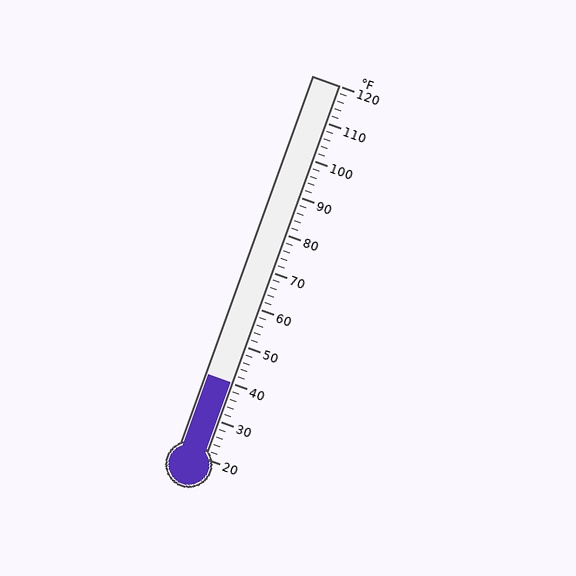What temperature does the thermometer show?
The thermometer shows approximately 40°F.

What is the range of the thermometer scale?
The thermometer scale ranges from 20°F to 120°F.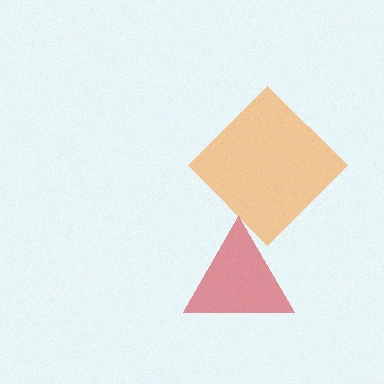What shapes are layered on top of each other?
The layered shapes are: an orange diamond, a red triangle.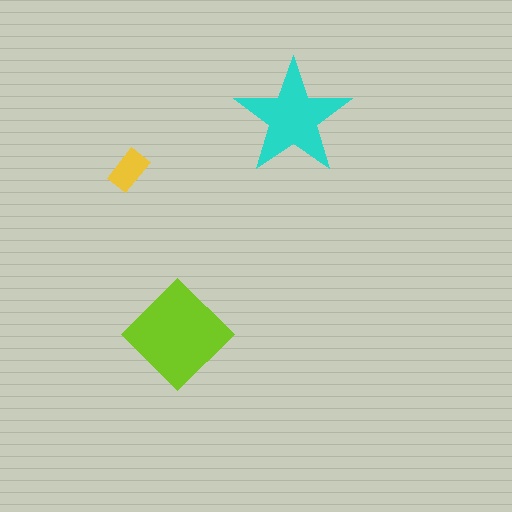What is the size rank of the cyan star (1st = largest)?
2nd.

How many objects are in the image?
There are 3 objects in the image.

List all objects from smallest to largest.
The yellow rectangle, the cyan star, the lime diamond.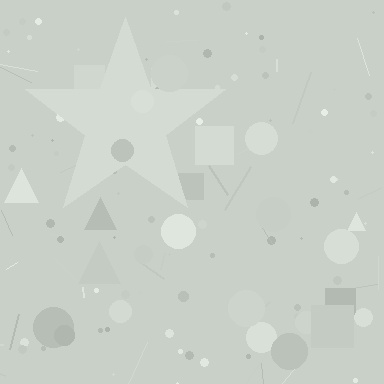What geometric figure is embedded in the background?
A star is embedded in the background.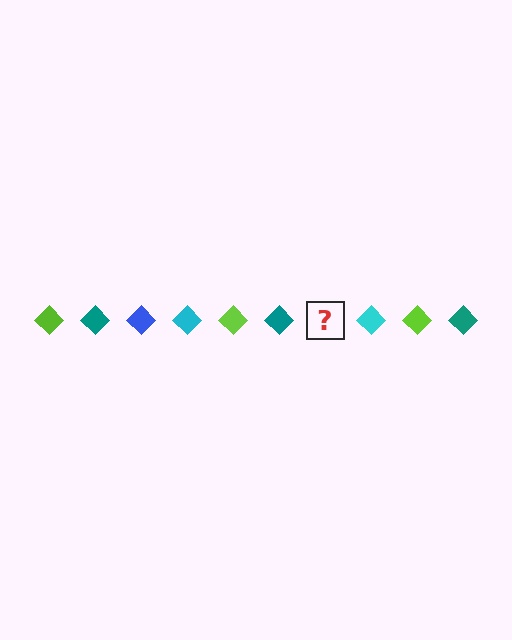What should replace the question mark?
The question mark should be replaced with a blue diamond.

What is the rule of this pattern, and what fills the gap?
The rule is that the pattern cycles through lime, teal, blue, cyan diamonds. The gap should be filled with a blue diamond.